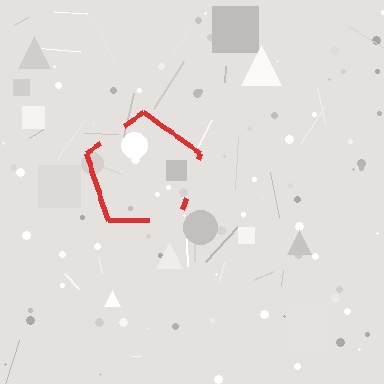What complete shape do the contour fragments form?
The contour fragments form a pentagon.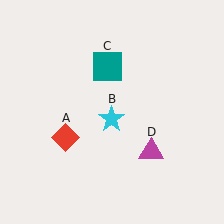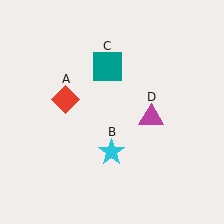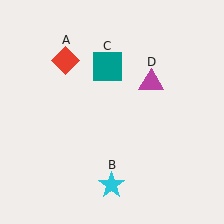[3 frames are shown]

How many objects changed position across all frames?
3 objects changed position: red diamond (object A), cyan star (object B), magenta triangle (object D).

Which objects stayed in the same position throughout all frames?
Teal square (object C) remained stationary.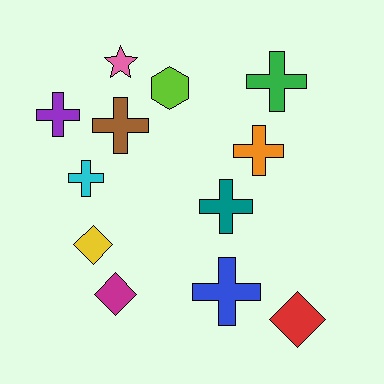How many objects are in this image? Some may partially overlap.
There are 12 objects.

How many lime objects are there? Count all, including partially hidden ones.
There is 1 lime object.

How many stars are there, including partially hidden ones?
There is 1 star.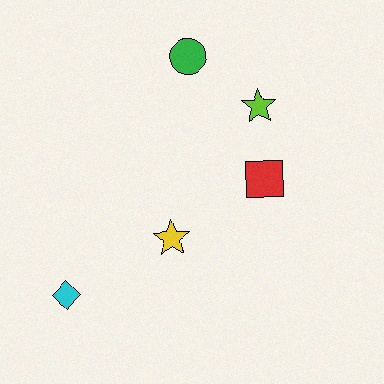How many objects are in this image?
There are 5 objects.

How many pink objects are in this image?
There are no pink objects.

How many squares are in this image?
There is 1 square.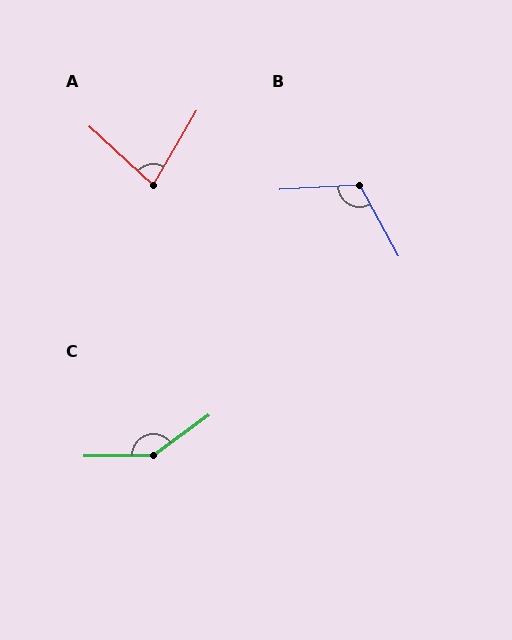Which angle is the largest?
C, at approximately 144 degrees.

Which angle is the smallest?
A, at approximately 78 degrees.